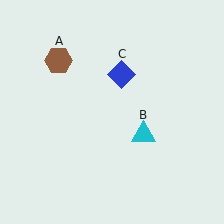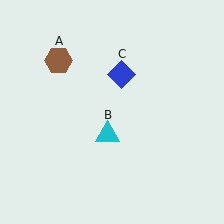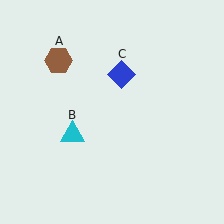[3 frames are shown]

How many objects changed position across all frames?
1 object changed position: cyan triangle (object B).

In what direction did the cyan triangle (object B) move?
The cyan triangle (object B) moved left.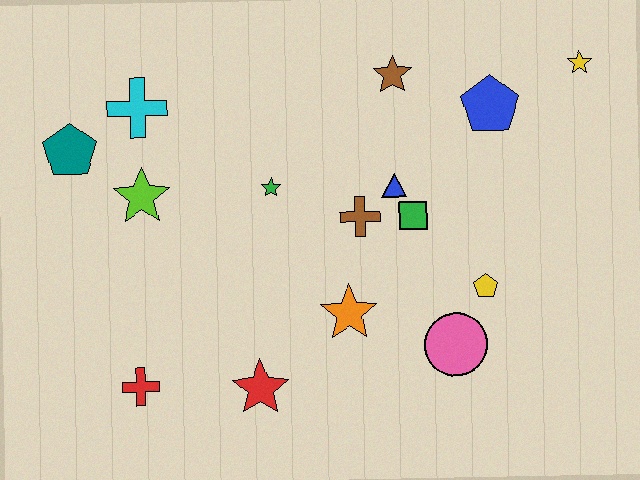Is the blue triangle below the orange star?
No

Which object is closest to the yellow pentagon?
The pink circle is closest to the yellow pentagon.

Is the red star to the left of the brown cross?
Yes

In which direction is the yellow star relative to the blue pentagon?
The yellow star is to the right of the blue pentagon.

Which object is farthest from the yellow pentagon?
The teal pentagon is farthest from the yellow pentagon.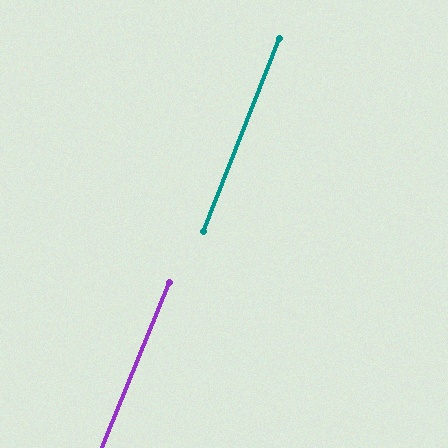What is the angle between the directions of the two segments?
Approximately 1 degree.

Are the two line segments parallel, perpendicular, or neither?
Parallel — their directions differ by only 0.7°.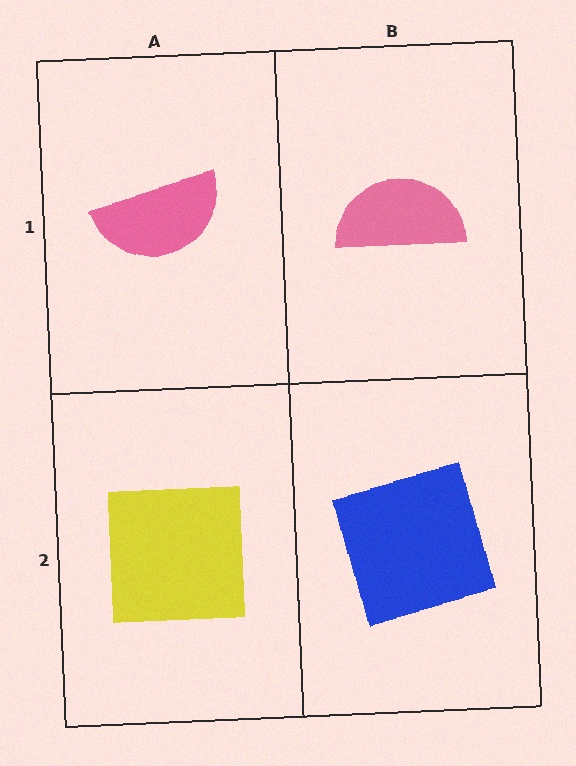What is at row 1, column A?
A pink semicircle.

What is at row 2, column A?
A yellow square.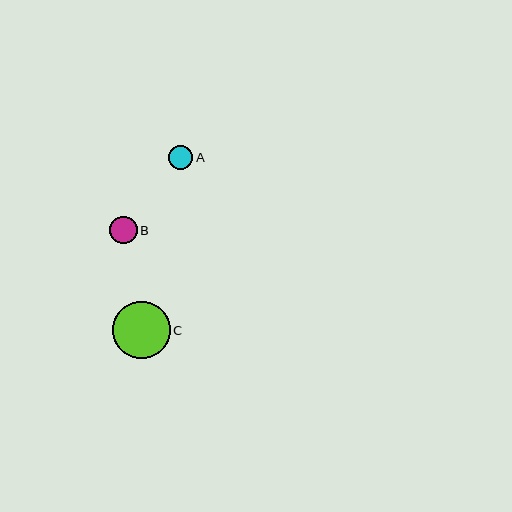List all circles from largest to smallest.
From largest to smallest: C, B, A.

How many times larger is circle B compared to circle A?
Circle B is approximately 1.1 times the size of circle A.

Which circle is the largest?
Circle C is the largest with a size of approximately 57 pixels.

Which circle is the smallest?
Circle A is the smallest with a size of approximately 24 pixels.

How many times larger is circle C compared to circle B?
Circle C is approximately 2.1 times the size of circle B.